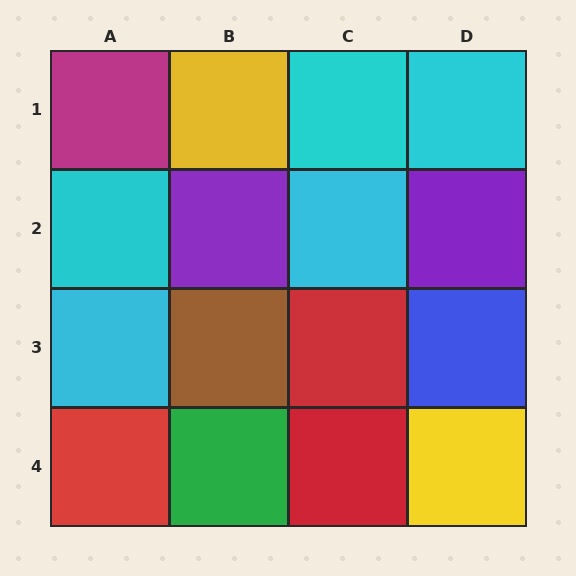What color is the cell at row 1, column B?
Yellow.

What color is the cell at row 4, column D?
Yellow.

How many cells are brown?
1 cell is brown.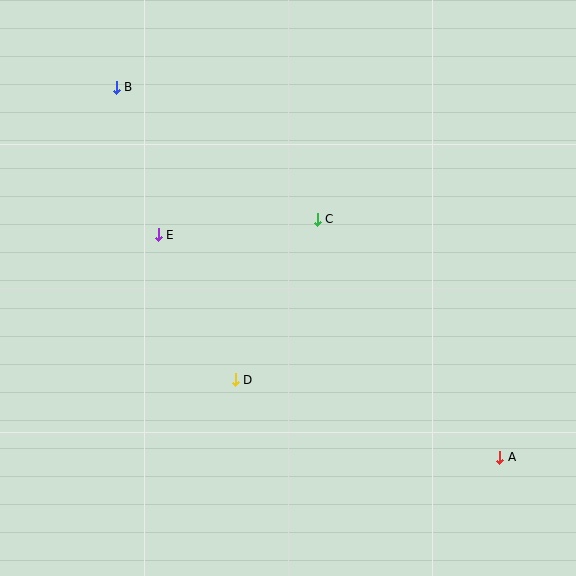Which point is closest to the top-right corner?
Point C is closest to the top-right corner.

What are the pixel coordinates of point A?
Point A is at (500, 457).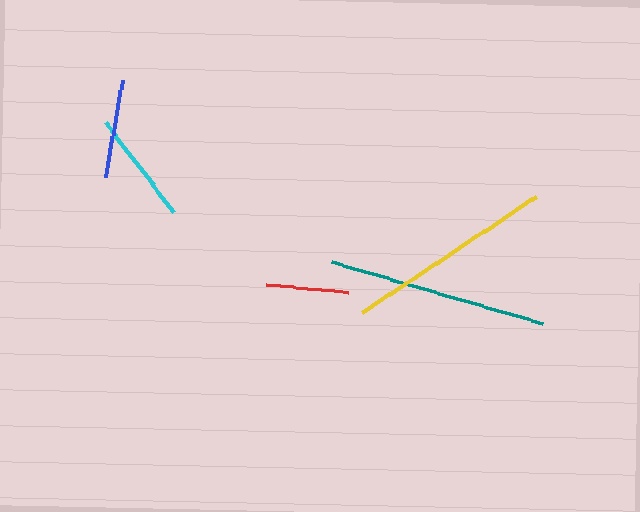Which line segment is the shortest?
The red line is the shortest at approximately 82 pixels.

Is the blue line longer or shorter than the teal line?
The teal line is longer than the blue line.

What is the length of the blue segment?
The blue segment is approximately 98 pixels long.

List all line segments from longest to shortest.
From longest to shortest: teal, yellow, cyan, blue, red.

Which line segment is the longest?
The teal line is the longest at approximately 220 pixels.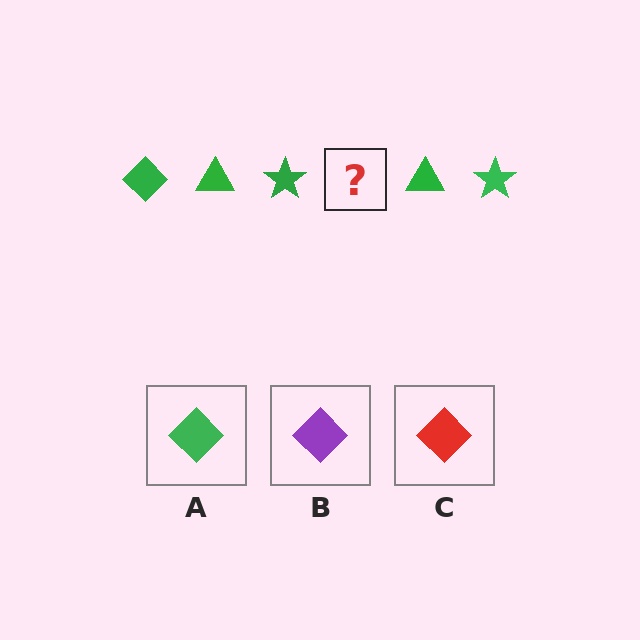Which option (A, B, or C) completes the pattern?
A.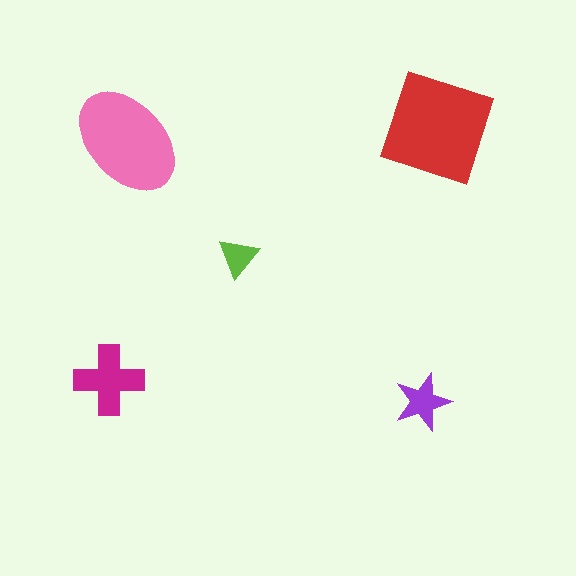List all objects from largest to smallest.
The red diamond, the pink ellipse, the magenta cross, the purple star, the lime triangle.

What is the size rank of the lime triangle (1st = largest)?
5th.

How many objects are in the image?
There are 5 objects in the image.